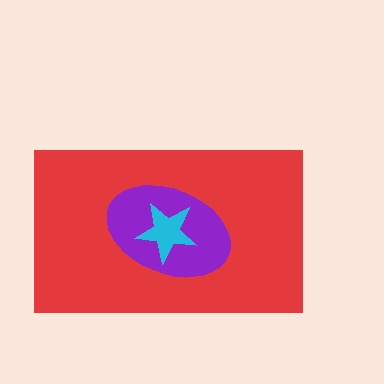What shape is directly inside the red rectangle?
The purple ellipse.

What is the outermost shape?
The red rectangle.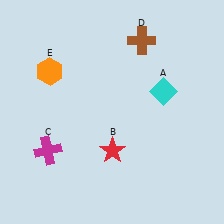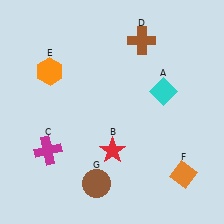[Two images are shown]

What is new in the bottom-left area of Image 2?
A brown circle (G) was added in the bottom-left area of Image 2.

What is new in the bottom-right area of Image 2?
An orange diamond (F) was added in the bottom-right area of Image 2.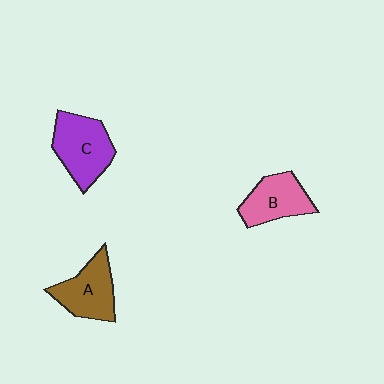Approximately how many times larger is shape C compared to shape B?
Approximately 1.2 times.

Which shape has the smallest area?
Shape B (pink).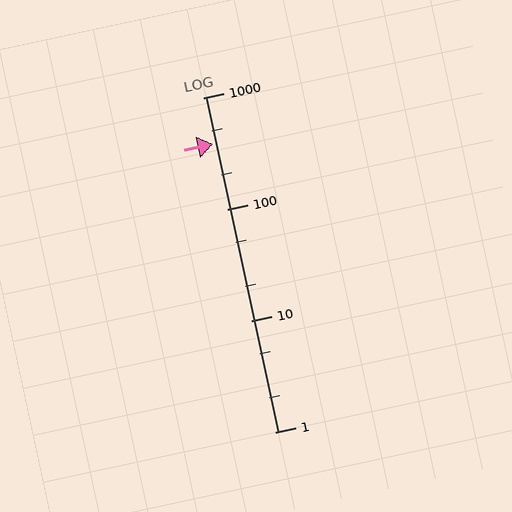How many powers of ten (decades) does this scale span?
The scale spans 3 decades, from 1 to 1000.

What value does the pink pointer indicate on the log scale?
The pointer indicates approximately 380.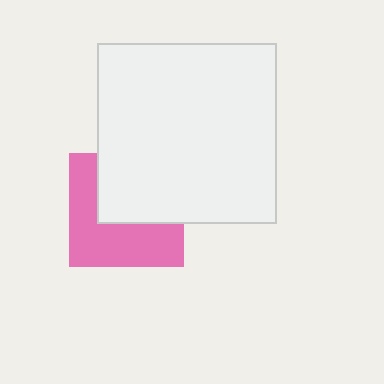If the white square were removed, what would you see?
You would see the complete pink square.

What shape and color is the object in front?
The object in front is a white square.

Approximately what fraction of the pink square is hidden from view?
Roughly 46% of the pink square is hidden behind the white square.